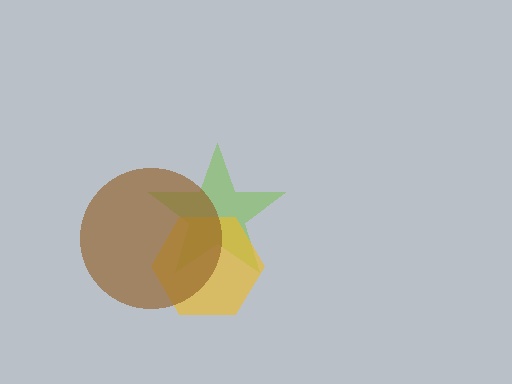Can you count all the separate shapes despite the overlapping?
Yes, there are 3 separate shapes.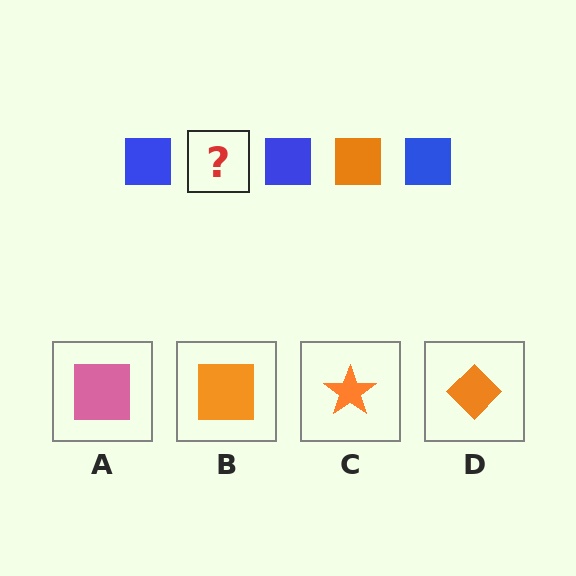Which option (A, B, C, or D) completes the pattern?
B.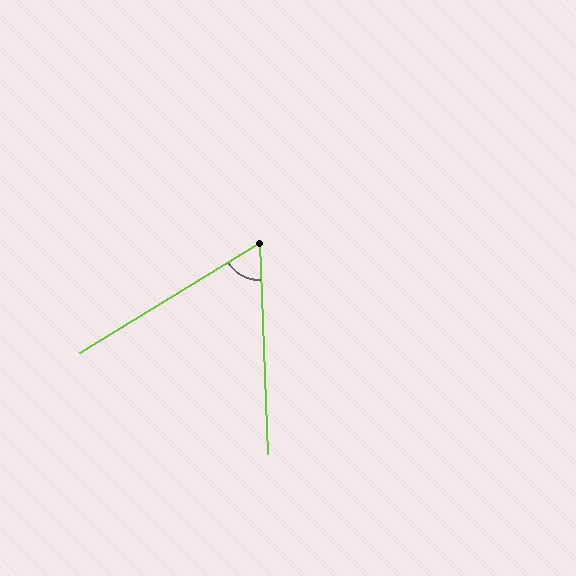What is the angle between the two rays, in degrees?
Approximately 61 degrees.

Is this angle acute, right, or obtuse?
It is acute.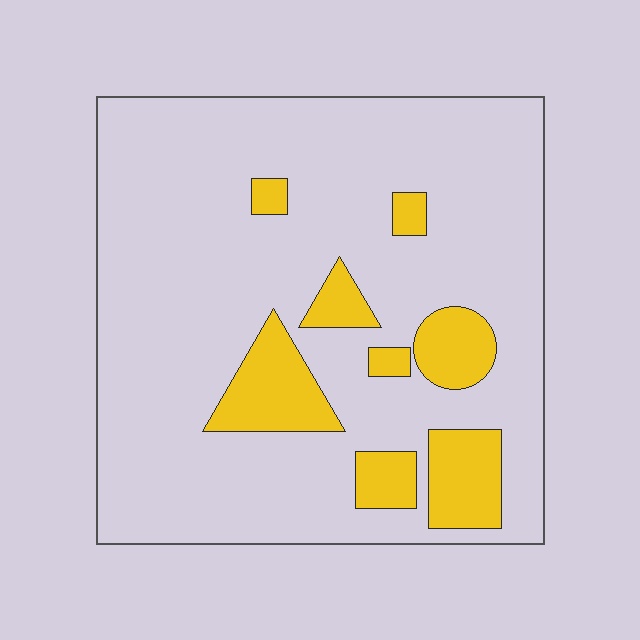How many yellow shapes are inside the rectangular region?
8.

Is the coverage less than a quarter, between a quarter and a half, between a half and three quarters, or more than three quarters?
Less than a quarter.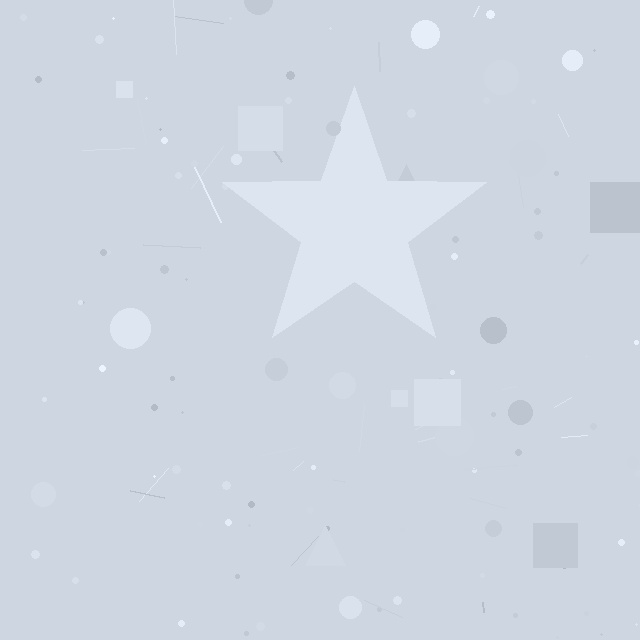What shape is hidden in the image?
A star is hidden in the image.